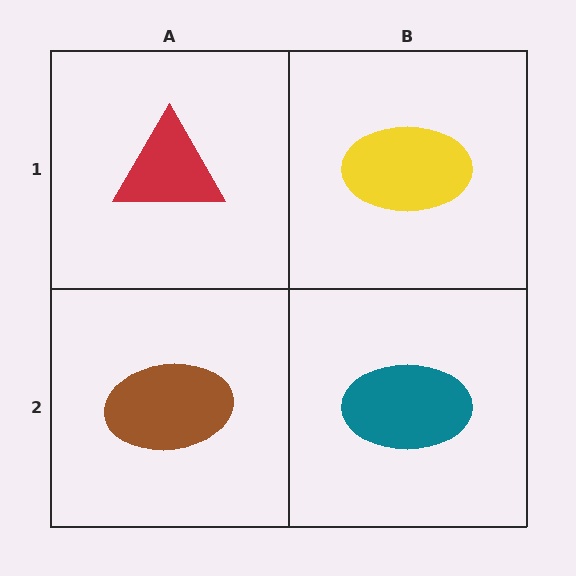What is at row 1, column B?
A yellow ellipse.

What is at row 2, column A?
A brown ellipse.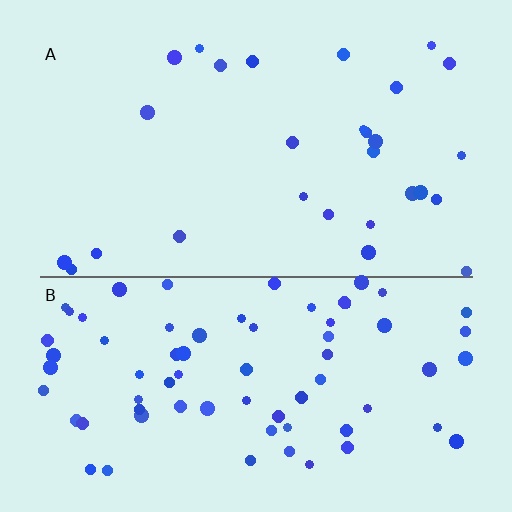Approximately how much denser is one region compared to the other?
Approximately 2.6× — region B over region A.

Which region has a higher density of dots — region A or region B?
B (the bottom).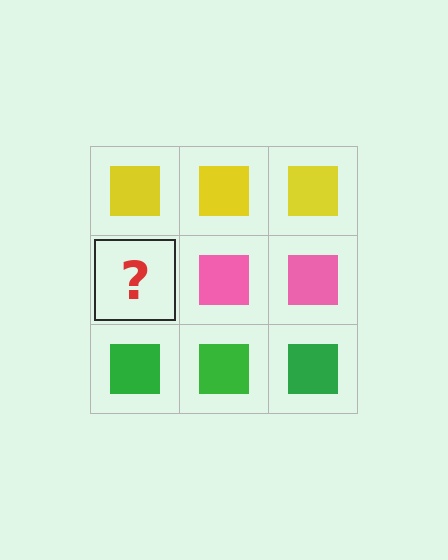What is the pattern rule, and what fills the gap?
The rule is that each row has a consistent color. The gap should be filled with a pink square.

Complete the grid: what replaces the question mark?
The question mark should be replaced with a pink square.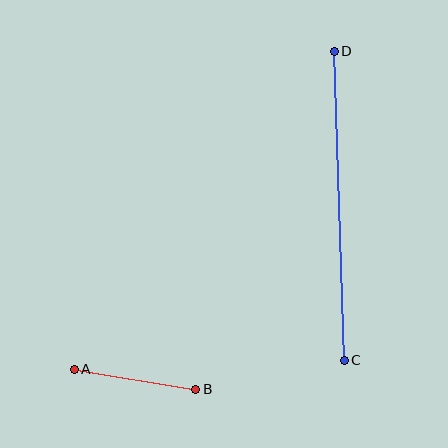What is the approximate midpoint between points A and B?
The midpoint is at approximately (135, 379) pixels.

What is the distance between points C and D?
The distance is approximately 309 pixels.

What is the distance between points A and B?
The distance is approximately 123 pixels.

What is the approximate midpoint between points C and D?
The midpoint is at approximately (339, 206) pixels.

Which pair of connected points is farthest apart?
Points C and D are farthest apart.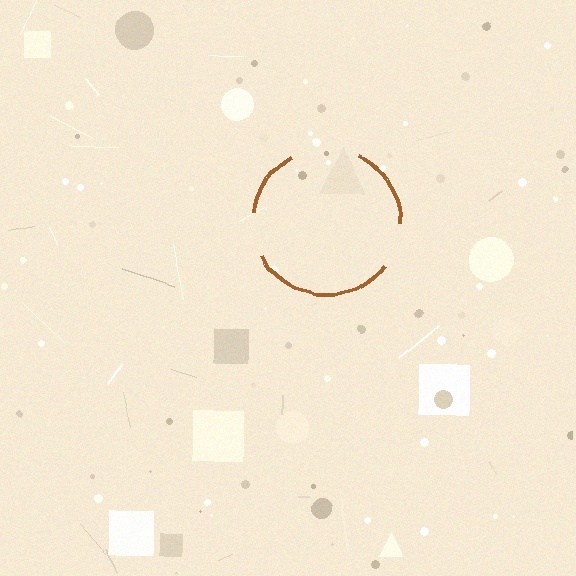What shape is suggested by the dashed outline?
The dashed outline suggests a circle.